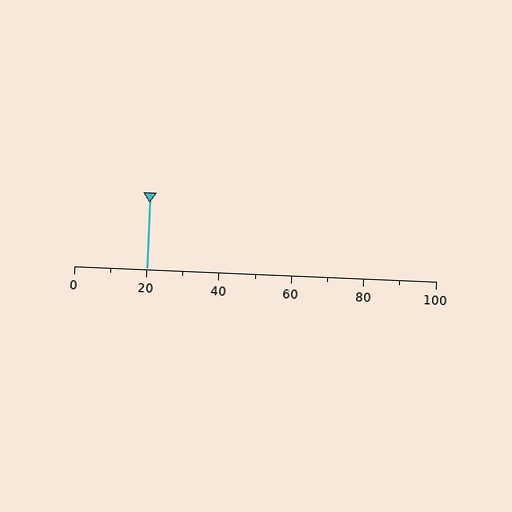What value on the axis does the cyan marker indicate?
The marker indicates approximately 20.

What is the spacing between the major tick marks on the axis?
The major ticks are spaced 20 apart.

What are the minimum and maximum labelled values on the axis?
The axis runs from 0 to 100.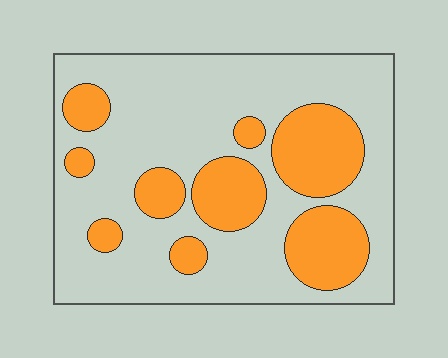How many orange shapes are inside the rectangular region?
9.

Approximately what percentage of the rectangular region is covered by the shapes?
Approximately 30%.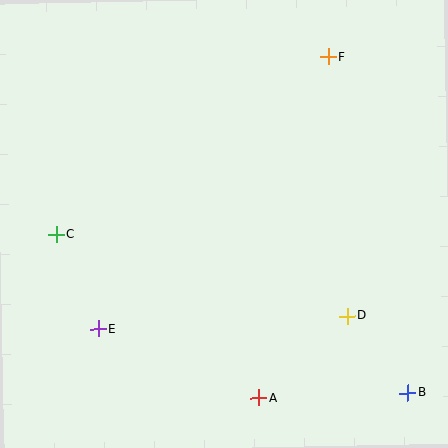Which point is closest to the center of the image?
Point D at (347, 316) is closest to the center.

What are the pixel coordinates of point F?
Point F is at (328, 57).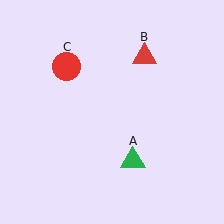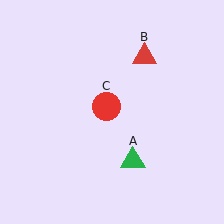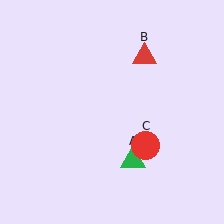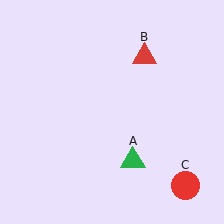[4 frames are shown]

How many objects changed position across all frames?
1 object changed position: red circle (object C).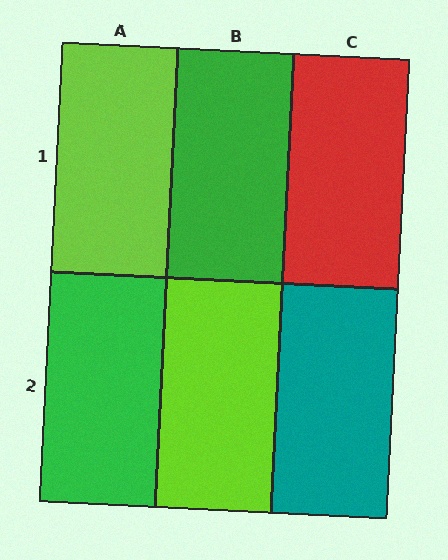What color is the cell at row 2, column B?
Lime.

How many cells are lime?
2 cells are lime.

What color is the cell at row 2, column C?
Teal.